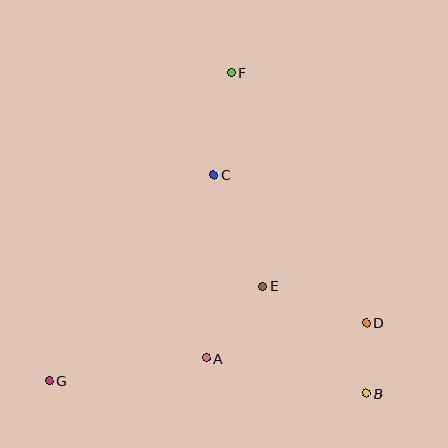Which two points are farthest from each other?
Points F and G are farthest from each other.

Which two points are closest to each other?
Points B and D are closest to each other.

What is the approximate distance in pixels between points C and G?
The distance between C and G is approximately 264 pixels.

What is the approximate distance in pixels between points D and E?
The distance between D and E is approximately 109 pixels.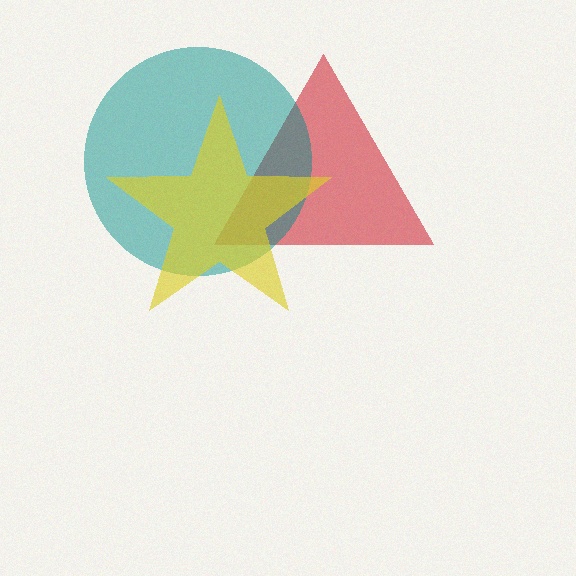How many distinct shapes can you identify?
There are 3 distinct shapes: a red triangle, a teal circle, a yellow star.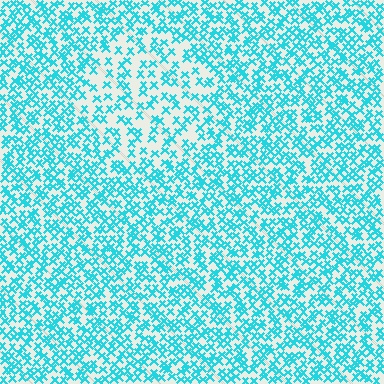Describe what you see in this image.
The image contains small cyan elements arranged at two different densities. A circle-shaped region is visible where the elements are less densely packed than the surrounding area.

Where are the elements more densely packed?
The elements are more densely packed outside the circle boundary.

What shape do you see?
I see a circle.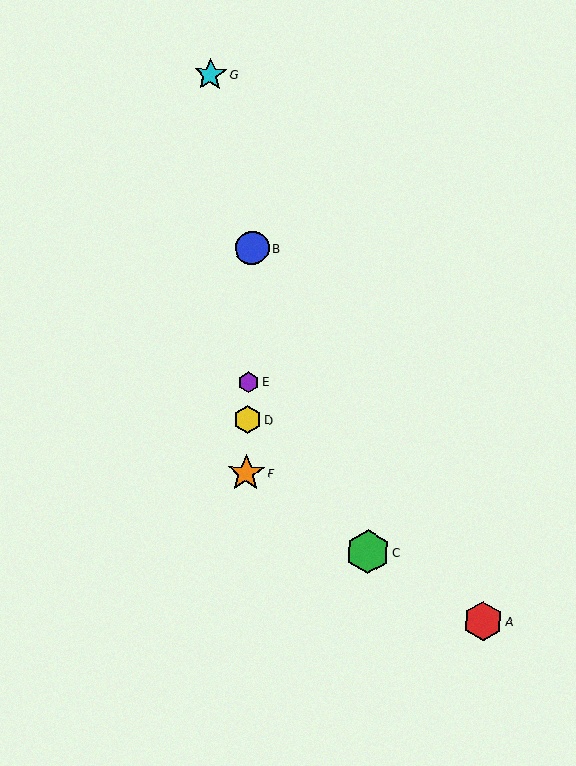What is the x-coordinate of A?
Object A is at x≈483.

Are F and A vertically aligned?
No, F is at x≈246 and A is at x≈483.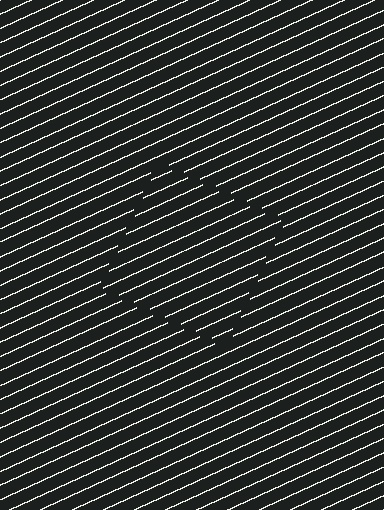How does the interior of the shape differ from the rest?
The interior of the shape contains the same grating, shifted by half a period — the contour is defined by the phase discontinuity where line-ends from the inner and outer gratings abut.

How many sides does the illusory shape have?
4 sides — the line-ends trace a square.